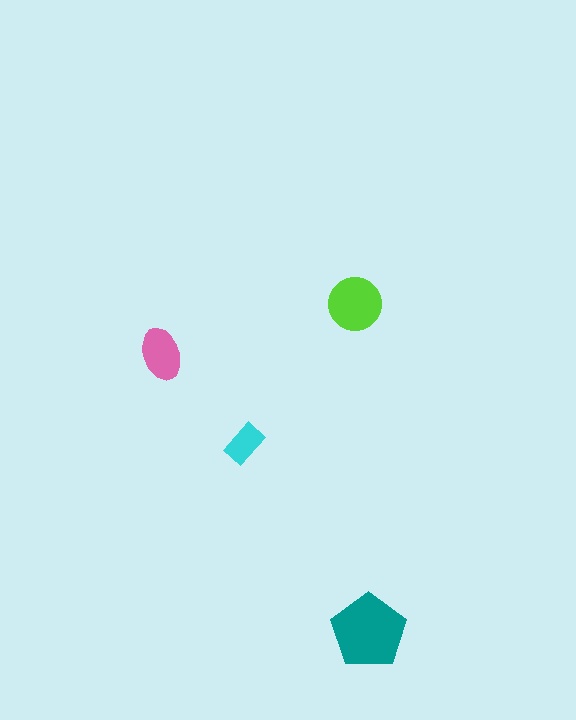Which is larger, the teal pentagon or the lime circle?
The teal pentagon.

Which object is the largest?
The teal pentagon.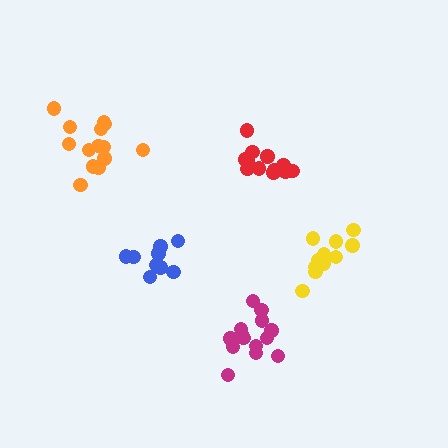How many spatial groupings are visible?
There are 5 spatial groupings.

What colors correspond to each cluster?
The clusters are colored: blue, yellow, red, orange, magenta.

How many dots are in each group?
Group 1: 9 dots, Group 2: 11 dots, Group 3: 13 dots, Group 4: 14 dots, Group 5: 14 dots (61 total).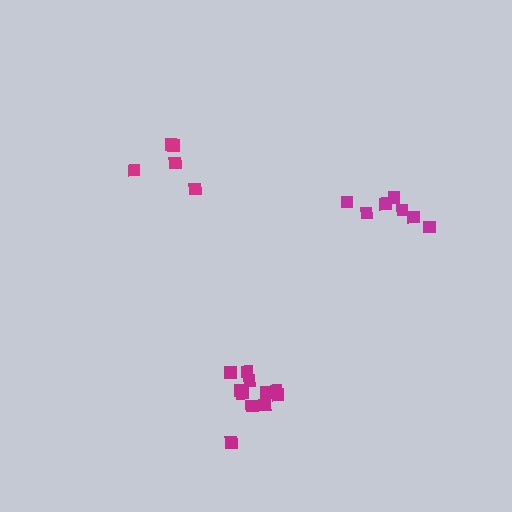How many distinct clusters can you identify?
There are 3 distinct clusters.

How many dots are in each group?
Group 1: 5 dots, Group 2: 11 dots, Group 3: 7 dots (23 total).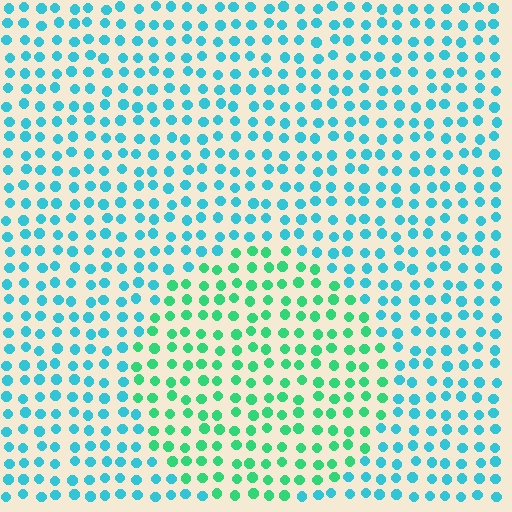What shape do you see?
I see a circle.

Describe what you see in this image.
The image is filled with small cyan elements in a uniform arrangement. A circle-shaped region is visible where the elements are tinted to a slightly different hue, forming a subtle color boundary.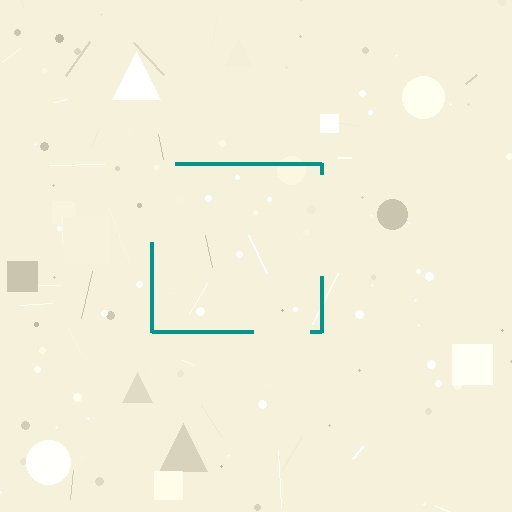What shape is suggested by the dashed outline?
The dashed outline suggests a square.